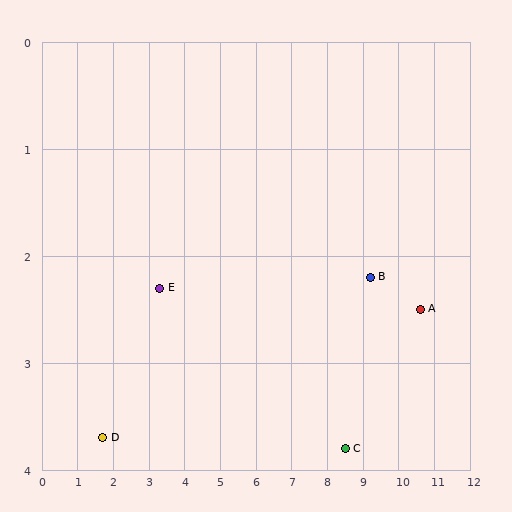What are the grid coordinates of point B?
Point B is at approximately (9.2, 2.2).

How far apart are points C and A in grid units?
Points C and A are about 2.5 grid units apart.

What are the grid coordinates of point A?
Point A is at approximately (10.6, 2.5).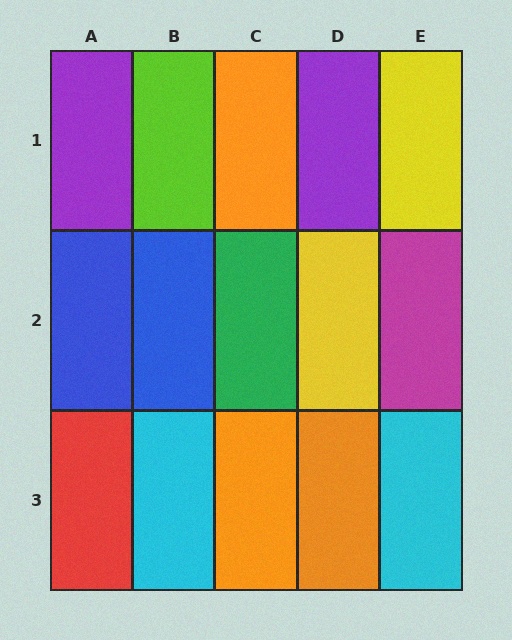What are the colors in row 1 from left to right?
Purple, lime, orange, purple, yellow.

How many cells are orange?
3 cells are orange.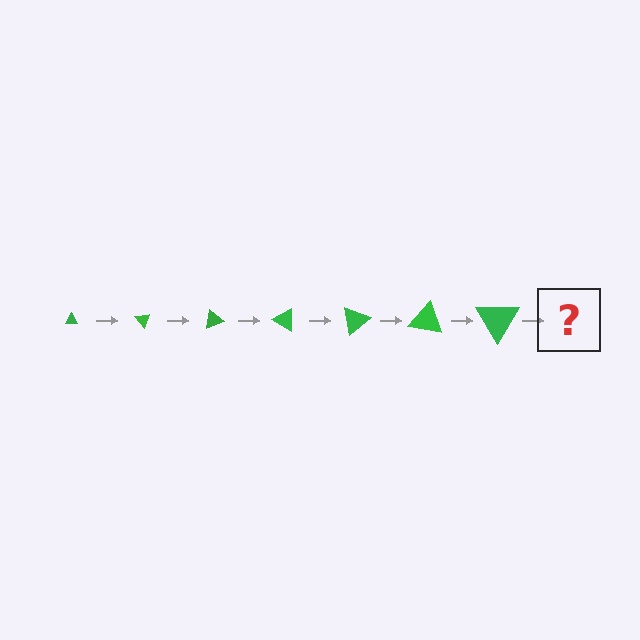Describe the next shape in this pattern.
It should be a triangle, larger than the previous one and rotated 350 degrees from the start.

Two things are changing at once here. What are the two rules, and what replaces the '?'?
The two rules are that the triangle grows larger each step and it rotates 50 degrees each step. The '?' should be a triangle, larger than the previous one and rotated 350 degrees from the start.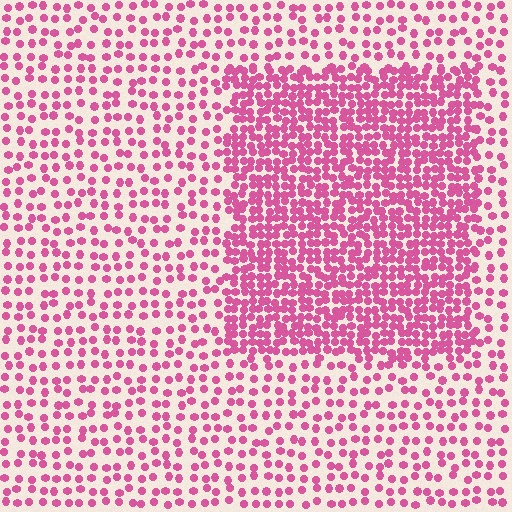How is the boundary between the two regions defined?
The boundary is defined by a change in element density (approximately 2.3x ratio). All elements are the same color, size, and shape.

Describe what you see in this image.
The image contains small pink elements arranged at two different densities. A rectangle-shaped region is visible where the elements are more densely packed than the surrounding area.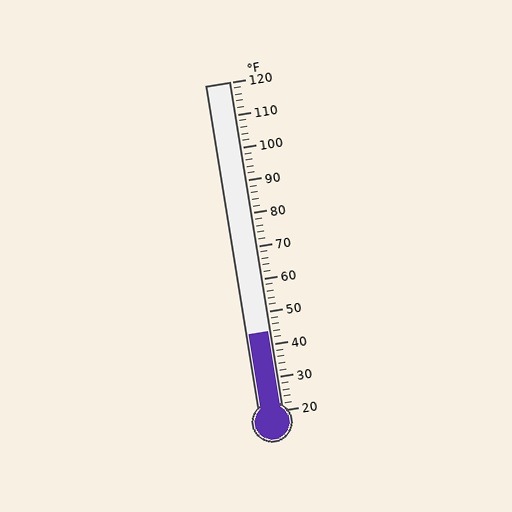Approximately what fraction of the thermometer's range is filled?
The thermometer is filled to approximately 25% of its range.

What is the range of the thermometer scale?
The thermometer scale ranges from 20°F to 120°F.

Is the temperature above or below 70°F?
The temperature is below 70°F.